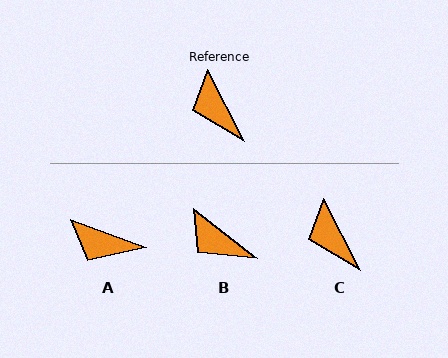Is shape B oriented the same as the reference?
No, it is off by about 25 degrees.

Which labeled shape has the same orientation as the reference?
C.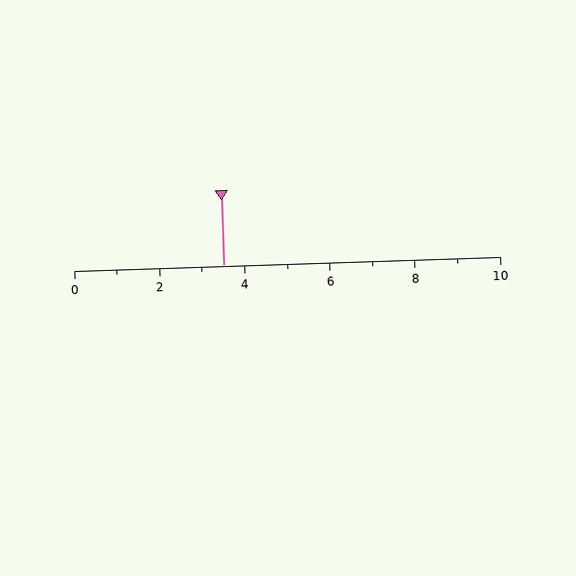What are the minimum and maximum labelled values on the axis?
The axis runs from 0 to 10.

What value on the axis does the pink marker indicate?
The marker indicates approximately 3.5.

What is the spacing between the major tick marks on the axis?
The major ticks are spaced 2 apart.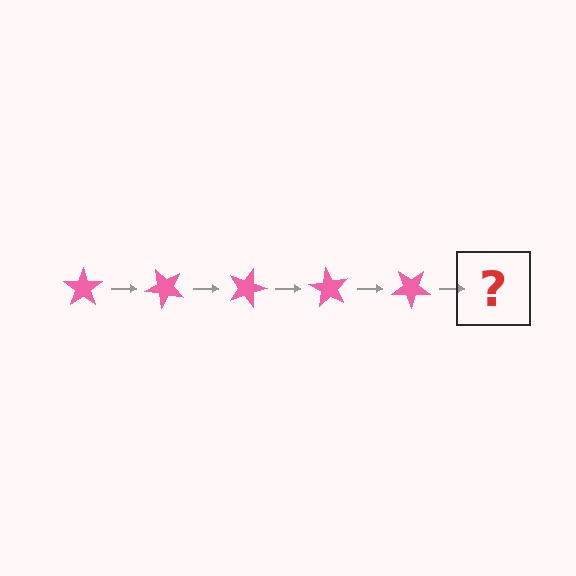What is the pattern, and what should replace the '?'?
The pattern is that the star rotates 45 degrees each step. The '?' should be a pink star rotated 225 degrees.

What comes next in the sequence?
The next element should be a pink star rotated 225 degrees.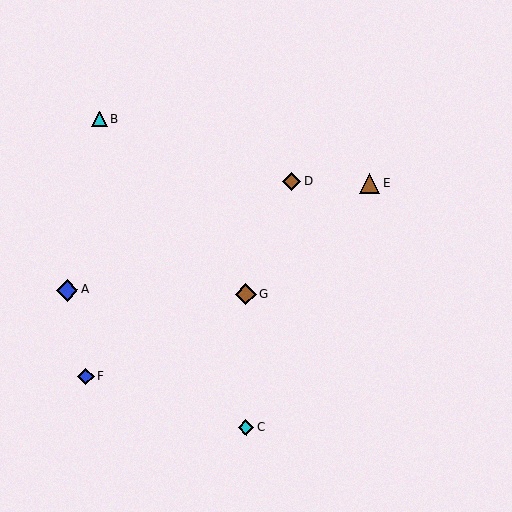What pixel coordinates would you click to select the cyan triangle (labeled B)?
Click at (99, 119) to select the cyan triangle B.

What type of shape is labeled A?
Shape A is a blue diamond.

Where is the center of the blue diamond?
The center of the blue diamond is at (67, 290).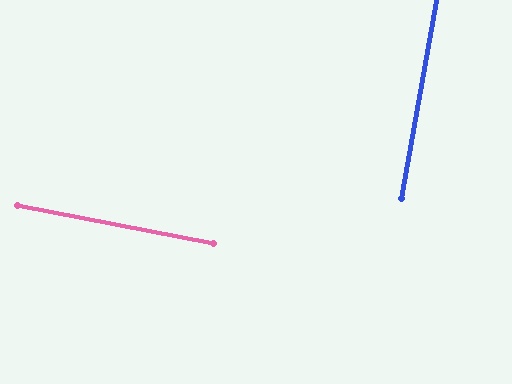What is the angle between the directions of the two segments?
Approximately 89 degrees.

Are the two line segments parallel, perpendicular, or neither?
Perpendicular — they meet at approximately 89°.